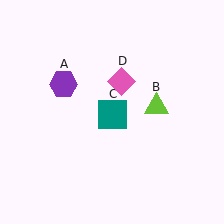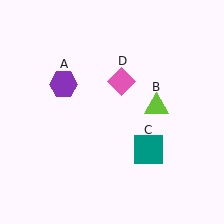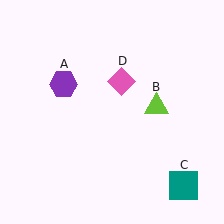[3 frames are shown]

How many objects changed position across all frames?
1 object changed position: teal square (object C).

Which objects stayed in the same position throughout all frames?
Purple hexagon (object A) and lime triangle (object B) and pink diamond (object D) remained stationary.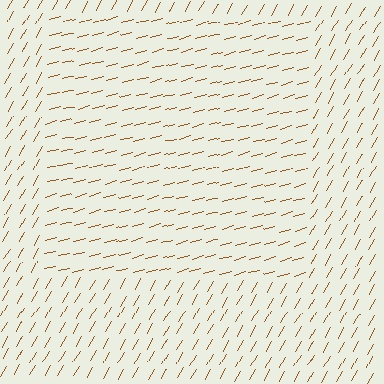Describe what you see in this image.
The image is filled with small brown line segments. A rectangle region in the image has lines oriented differently from the surrounding lines, creating a visible texture boundary.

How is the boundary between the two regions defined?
The boundary is defined purely by a change in line orientation (approximately 45 degrees difference). All lines are the same color and thickness.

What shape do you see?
I see a rectangle.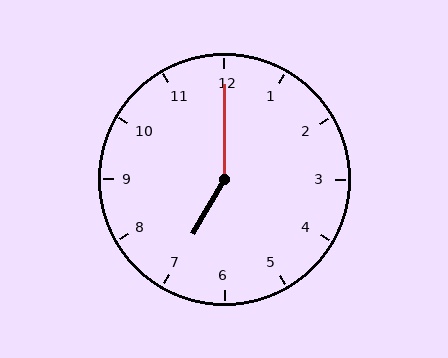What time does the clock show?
7:00.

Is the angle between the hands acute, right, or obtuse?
It is obtuse.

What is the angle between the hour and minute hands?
Approximately 150 degrees.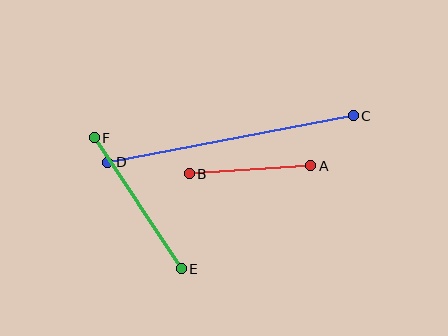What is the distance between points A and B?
The distance is approximately 122 pixels.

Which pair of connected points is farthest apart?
Points C and D are farthest apart.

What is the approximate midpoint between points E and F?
The midpoint is at approximately (138, 203) pixels.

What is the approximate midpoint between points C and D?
The midpoint is at approximately (230, 139) pixels.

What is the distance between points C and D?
The distance is approximately 250 pixels.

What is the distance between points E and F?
The distance is approximately 157 pixels.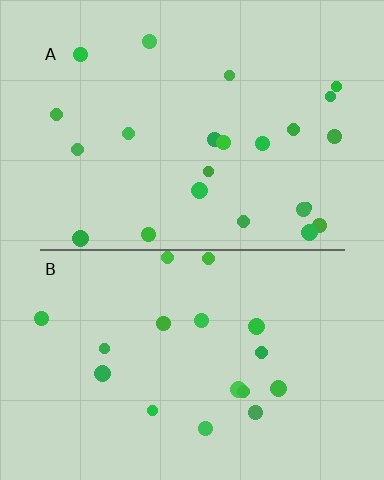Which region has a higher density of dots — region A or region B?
A (the top).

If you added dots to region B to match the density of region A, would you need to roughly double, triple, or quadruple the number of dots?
Approximately double.